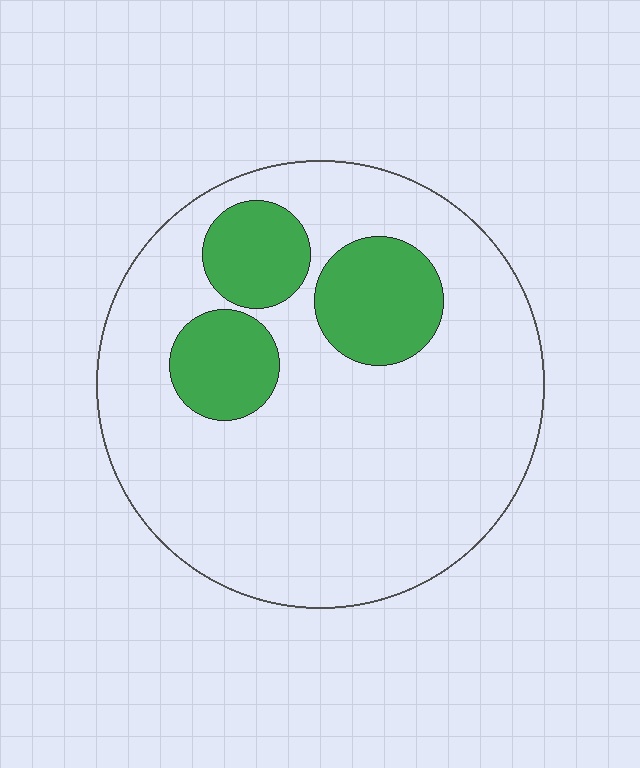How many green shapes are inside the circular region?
3.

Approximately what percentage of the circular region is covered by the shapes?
Approximately 20%.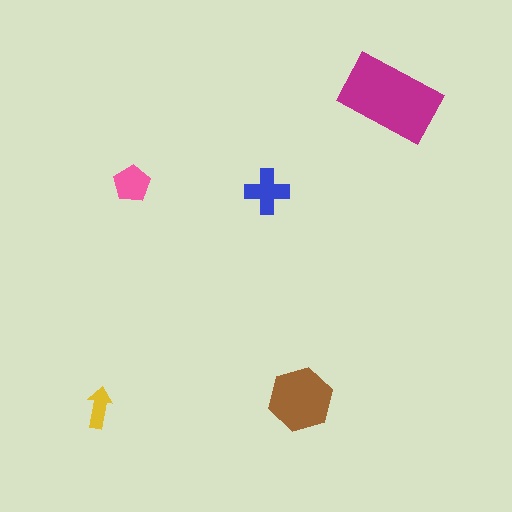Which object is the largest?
The magenta rectangle.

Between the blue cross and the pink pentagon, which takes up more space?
The blue cross.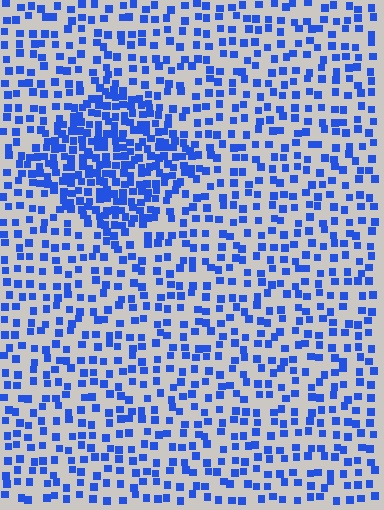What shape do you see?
I see a diamond.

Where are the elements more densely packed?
The elements are more densely packed inside the diamond boundary.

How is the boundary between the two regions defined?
The boundary is defined by a change in element density (approximately 2.2x ratio). All elements are the same color, size, and shape.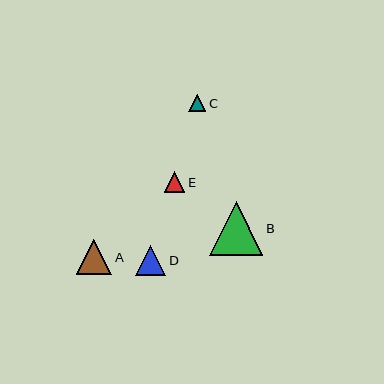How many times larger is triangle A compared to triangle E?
Triangle A is approximately 1.7 times the size of triangle E.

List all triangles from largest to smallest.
From largest to smallest: B, A, D, E, C.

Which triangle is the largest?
Triangle B is the largest with a size of approximately 54 pixels.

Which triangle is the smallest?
Triangle C is the smallest with a size of approximately 18 pixels.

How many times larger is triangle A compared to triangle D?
Triangle A is approximately 1.2 times the size of triangle D.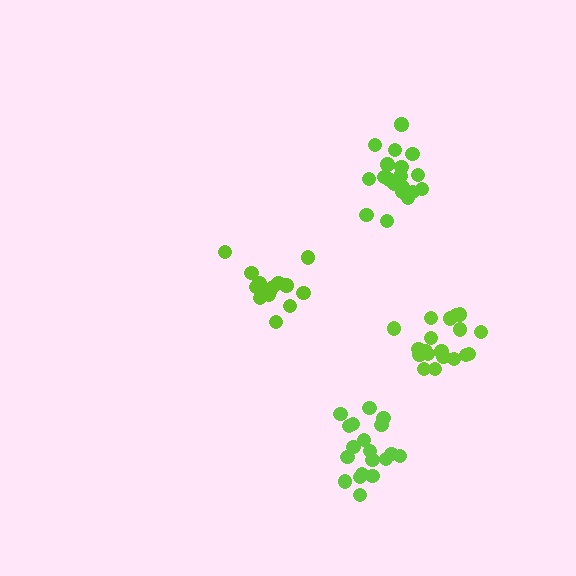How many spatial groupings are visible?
There are 4 spatial groupings.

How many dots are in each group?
Group 1: 19 dots, Group 2: 19 dots, Group 3: 20 dots, Group 4: 17 dots (75 total).